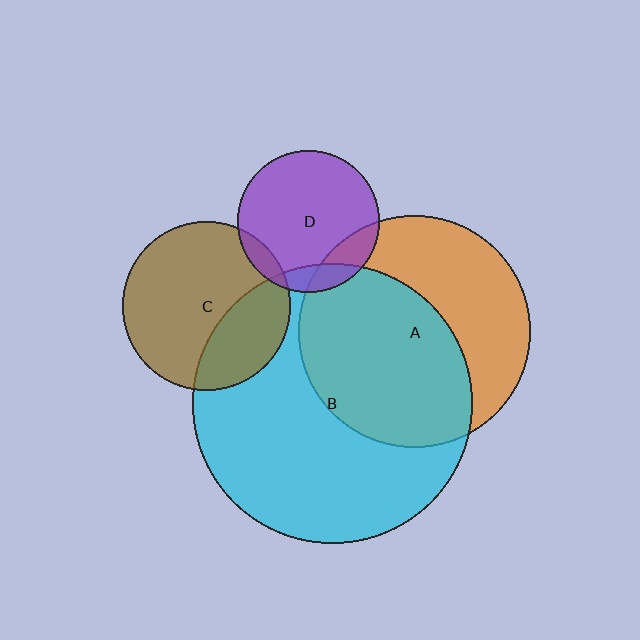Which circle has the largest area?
Circle B (cyan).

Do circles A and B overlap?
Yes.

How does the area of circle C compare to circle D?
Approximately 1.4 times.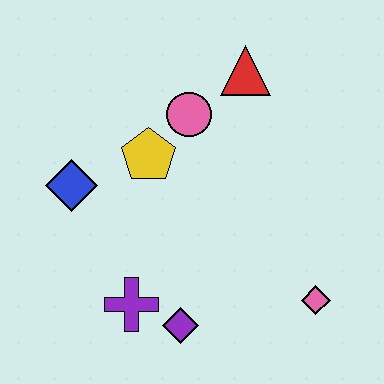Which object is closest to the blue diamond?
The yellow pentagon is closest to the blue diamond.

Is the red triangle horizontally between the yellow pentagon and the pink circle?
No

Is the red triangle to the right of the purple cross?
Yes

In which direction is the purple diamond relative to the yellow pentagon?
The purple diamond is below the yellow pentagon.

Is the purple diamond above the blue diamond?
No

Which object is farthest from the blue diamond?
The pink diamond is farthest from the blue diamond.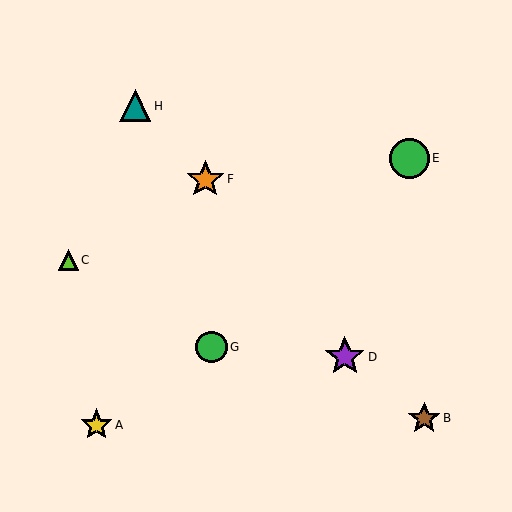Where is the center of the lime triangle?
The center of the lime triangle is at (68, 260).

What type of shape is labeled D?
Shape D is a purple star.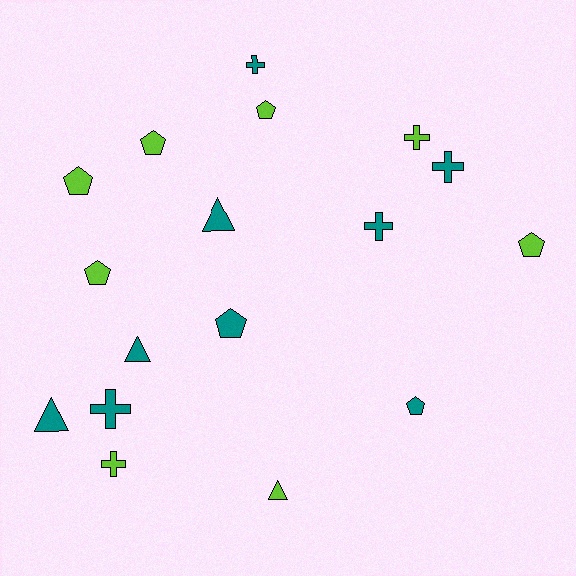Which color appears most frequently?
Teal, with 9 objects.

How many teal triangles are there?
There are 3 teal triangles.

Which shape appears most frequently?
Pentagon, with 7 objects.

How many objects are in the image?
There are 17 objects.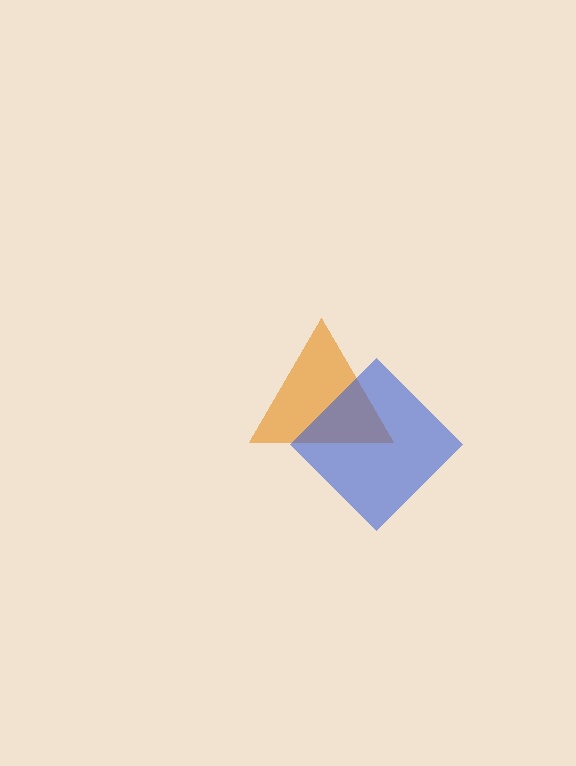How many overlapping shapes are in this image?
There are 2 overlapping shapes in the image.